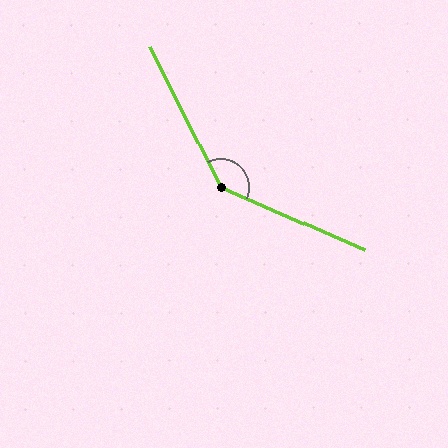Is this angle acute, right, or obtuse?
It is obtuse.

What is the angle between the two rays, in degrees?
Approximately 140 degrees.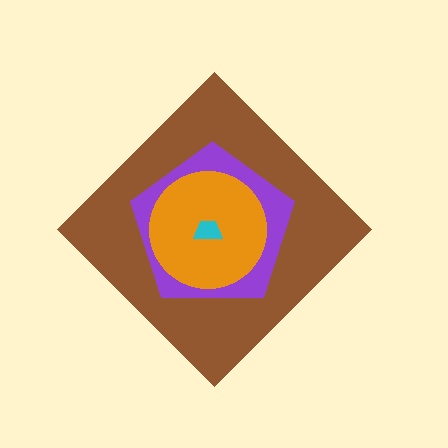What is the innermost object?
The cyan trapezoid.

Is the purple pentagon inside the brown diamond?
Yes.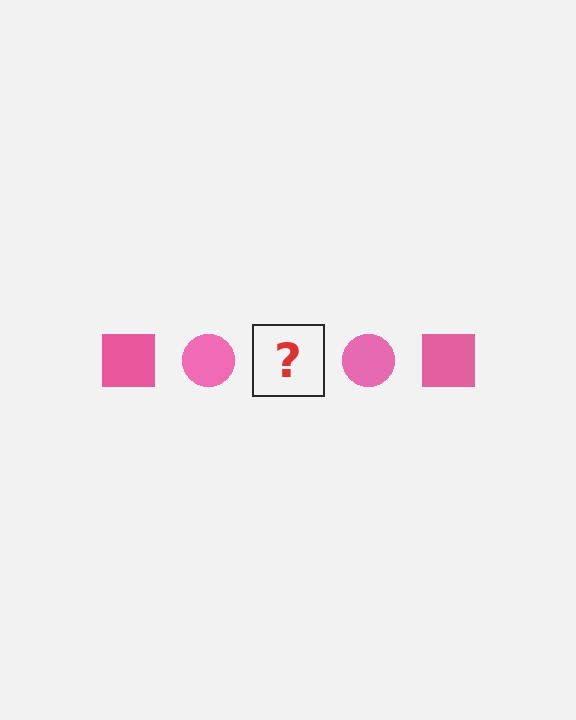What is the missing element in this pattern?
The missing element is a pink square.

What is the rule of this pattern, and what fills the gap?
The rule is that the pattern cycles through square, circle shapes in pink. The gap should be filled with a pink square.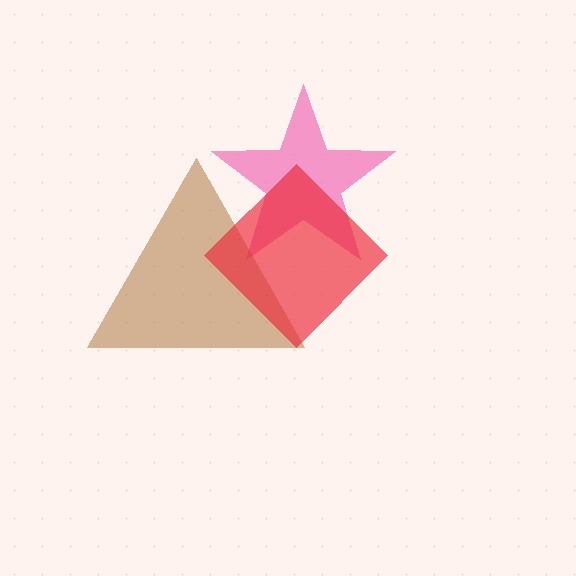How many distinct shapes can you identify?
There are 3 distinct shapes: a pink star, a brown triangle, a red diamond.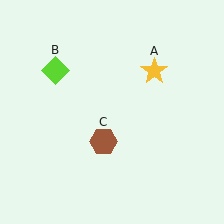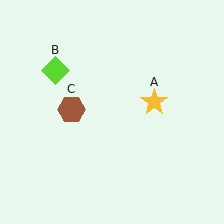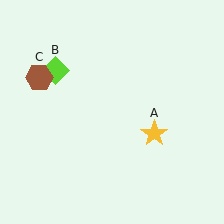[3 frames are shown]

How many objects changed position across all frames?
2 objects changed position: yellow star (object A), brown hexagon (object C).